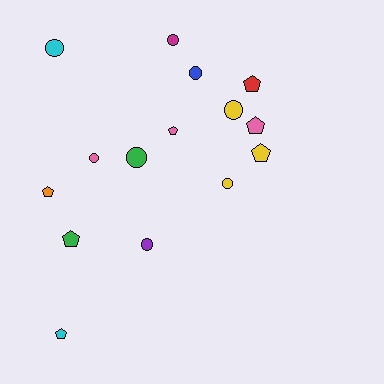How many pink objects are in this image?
There are 3 pink objects.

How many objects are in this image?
There are 15 objects.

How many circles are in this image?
There are 8 circles.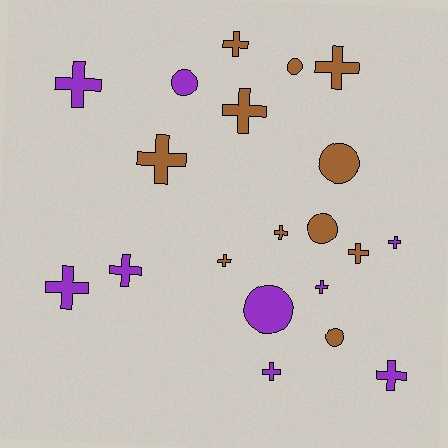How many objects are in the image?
There are 20 objects.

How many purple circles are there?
There are 2 purple circles.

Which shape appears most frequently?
Cross, with 14 objects.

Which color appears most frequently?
Brown, with 11 objects.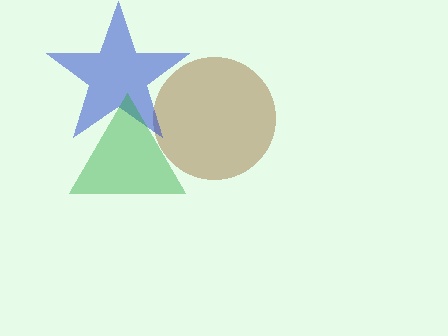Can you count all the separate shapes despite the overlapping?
Yes, there are 3 separate shapes.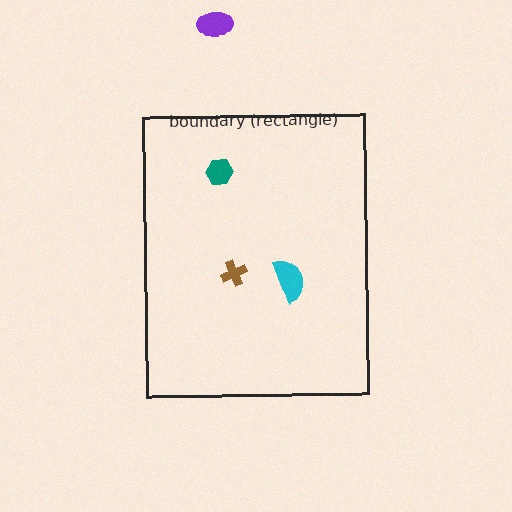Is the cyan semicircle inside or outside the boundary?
Inside.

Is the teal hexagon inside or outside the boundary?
Inside.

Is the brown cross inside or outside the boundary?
Inside.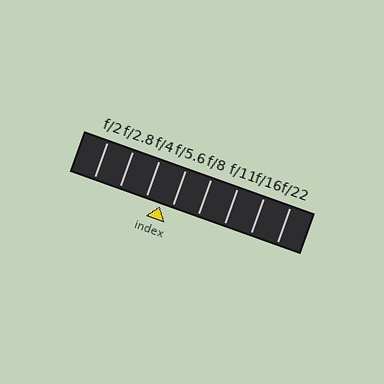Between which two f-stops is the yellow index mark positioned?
The index mark is between f/4 and f/5.6.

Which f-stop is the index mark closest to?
The index mark is closest to f/5.6.